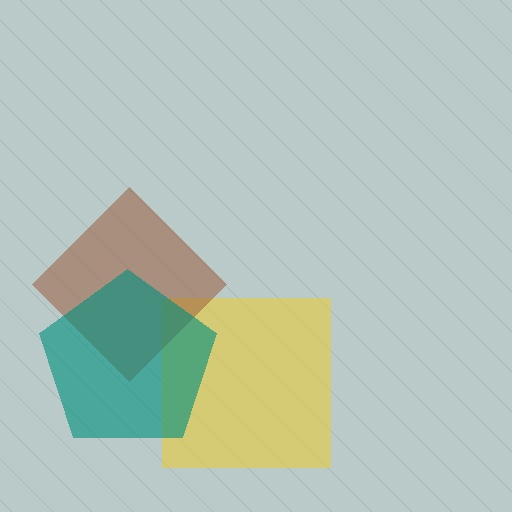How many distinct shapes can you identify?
There are 3 distinct shapes: a yellow square, a brown diamond, a teal pentagon.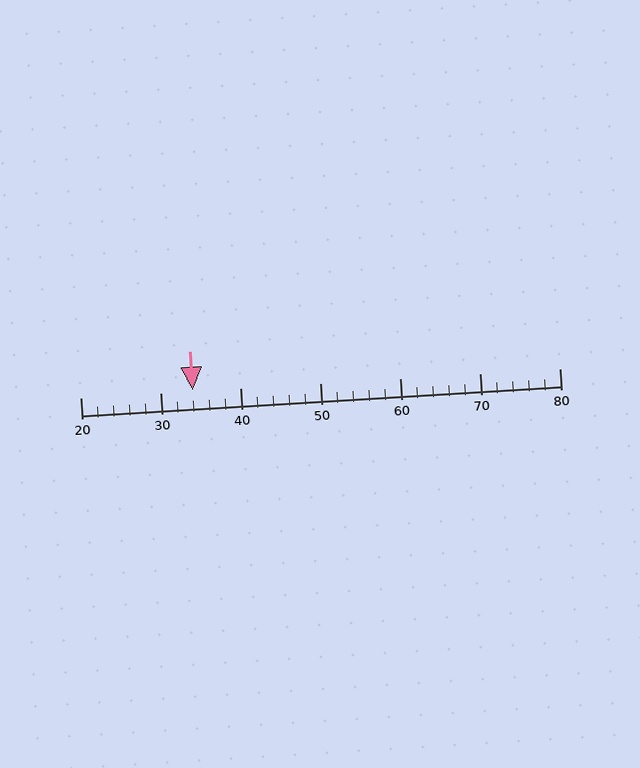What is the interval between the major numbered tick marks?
The major tick marks are spaced 10 units apart.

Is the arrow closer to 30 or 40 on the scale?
The arrow is closer to 30.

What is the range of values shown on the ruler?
The ruler shows values from 20 to 80.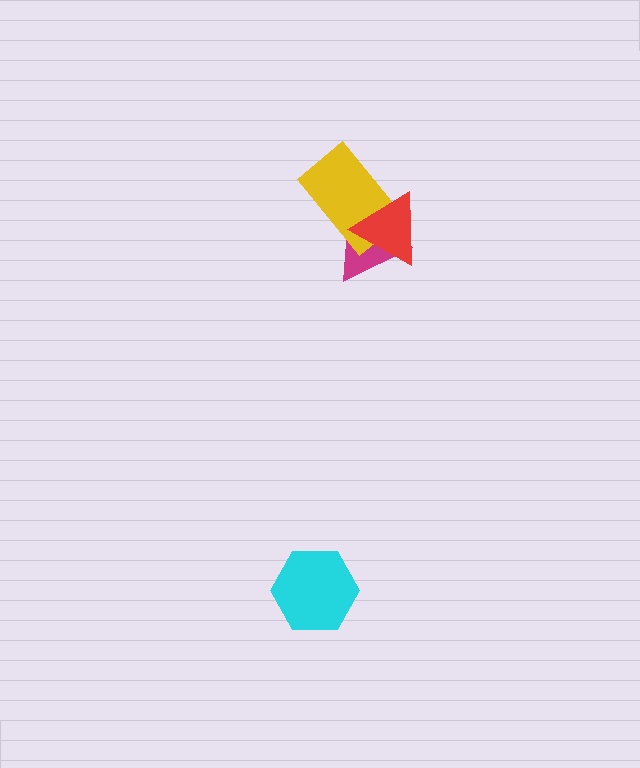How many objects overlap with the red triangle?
2 objects overlap with the red triangle.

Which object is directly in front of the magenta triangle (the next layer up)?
The yellow rectangle is directly in front of the magenta triangle.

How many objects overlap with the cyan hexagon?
0 objects overlap with the cyan hexagon.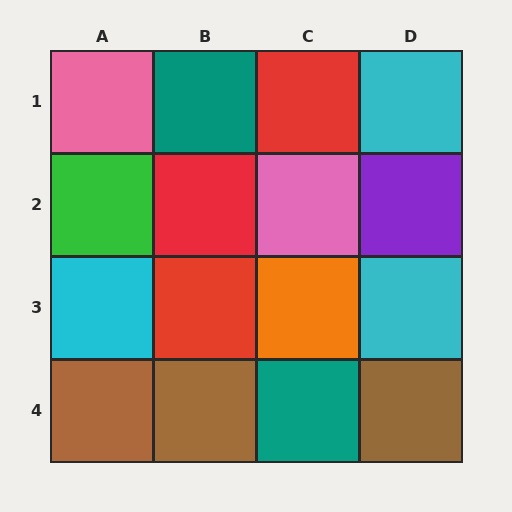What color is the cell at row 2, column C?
Pink.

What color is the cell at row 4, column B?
Brown.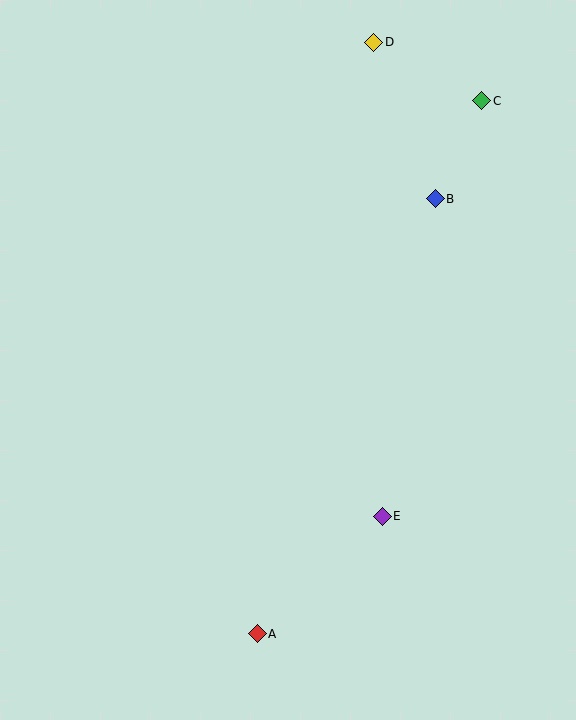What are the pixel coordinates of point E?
Point E is at (382, 516).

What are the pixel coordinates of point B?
Point B is at (435, 199).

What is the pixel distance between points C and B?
The distance between C and B is 108 pixels.